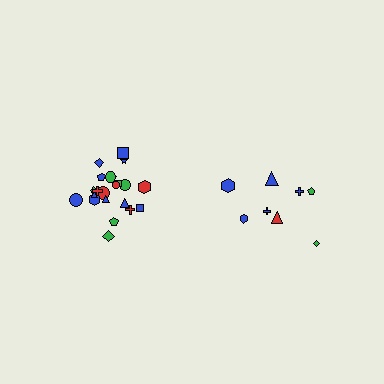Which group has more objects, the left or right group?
The left group.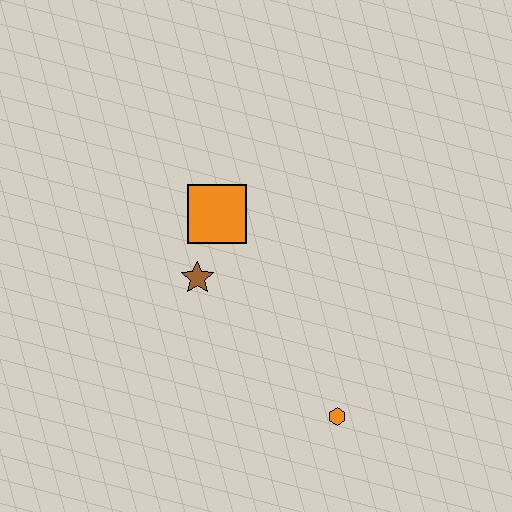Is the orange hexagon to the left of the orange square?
No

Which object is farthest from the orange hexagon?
The orange square is farthest from the orange hexagon.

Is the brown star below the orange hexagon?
No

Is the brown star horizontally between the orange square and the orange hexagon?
No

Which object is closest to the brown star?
The orange square is closest to the brown star.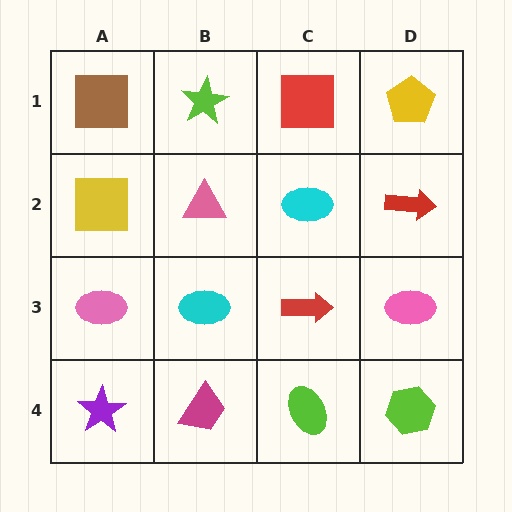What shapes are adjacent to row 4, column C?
A red arrow (row 3, column C), a magenta trapezoid (row 4, column B), a lime hexagon (row 4, column D).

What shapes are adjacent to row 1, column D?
A red arrow (row 2, column D), a red square (row 1, column C).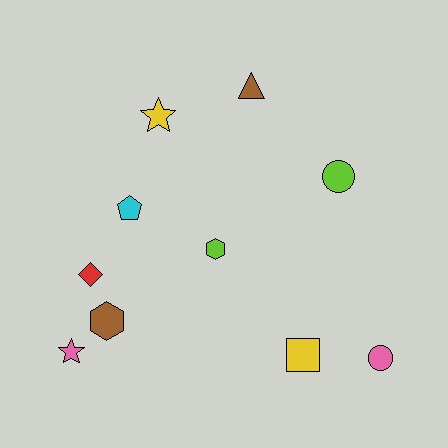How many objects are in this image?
There are 10 objects.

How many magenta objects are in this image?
There are no magenta objects.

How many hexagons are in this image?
There are 2 hexagons.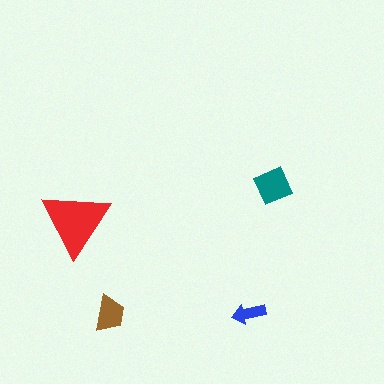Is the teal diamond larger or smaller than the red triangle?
Smaller.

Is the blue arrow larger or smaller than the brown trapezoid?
Smaller.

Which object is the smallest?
The blue arrow.